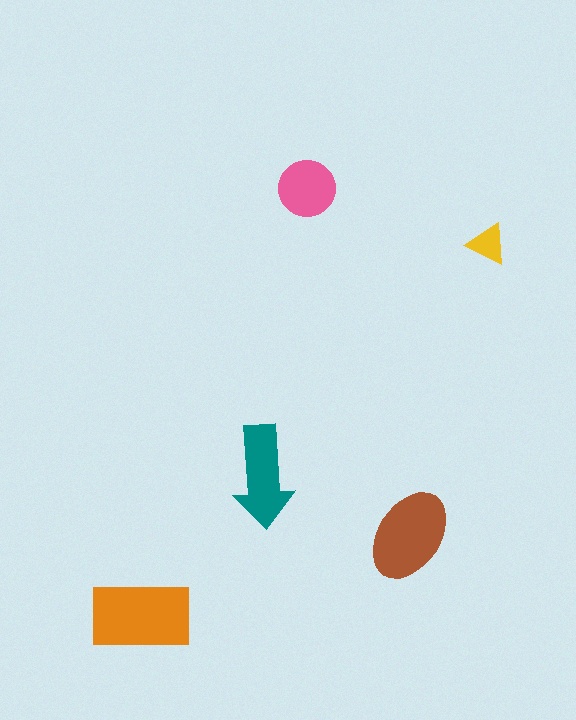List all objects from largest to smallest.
The orange rectangle, the brown ellipse, the teal arrow, the pink circle, the yellow triangle.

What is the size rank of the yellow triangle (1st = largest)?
5th.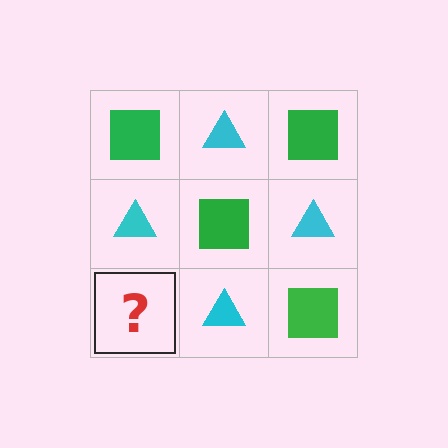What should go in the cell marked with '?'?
The missing cell should contain a green square.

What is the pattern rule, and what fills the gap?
The rule is that it alternates green square and cyan triangle in a checkerboard pattern. The gap should be filled with a green square.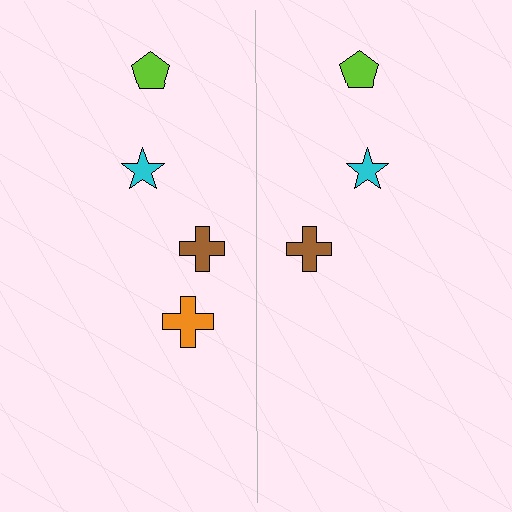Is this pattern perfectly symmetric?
No, the pattern is not perfectly symmetric. A orange cross is missing from the right side.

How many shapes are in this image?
There are 7 shapes in this image.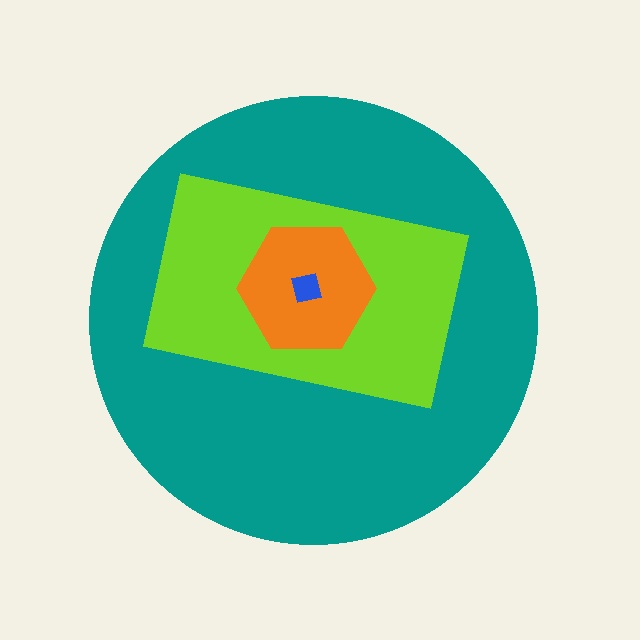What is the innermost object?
The blue square.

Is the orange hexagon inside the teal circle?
Yes.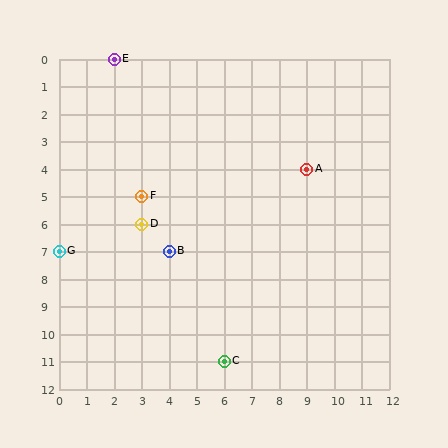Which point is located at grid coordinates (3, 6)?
Point D is at (3, 6).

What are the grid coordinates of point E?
Point E is at grid coordinates (2, 0).